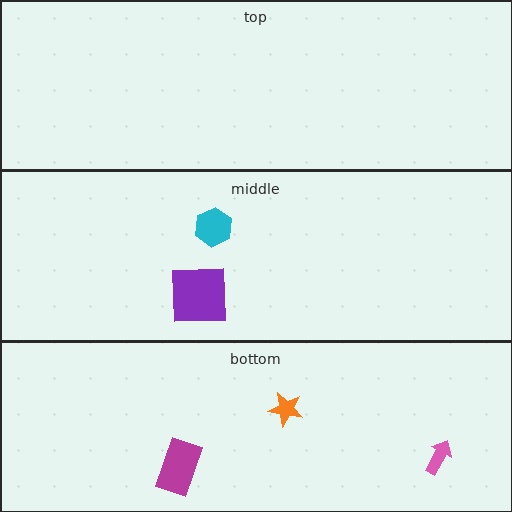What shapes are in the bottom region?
The pink arrow, the orange star, the magenta rectangle.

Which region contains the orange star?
The bottom region.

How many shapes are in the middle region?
2.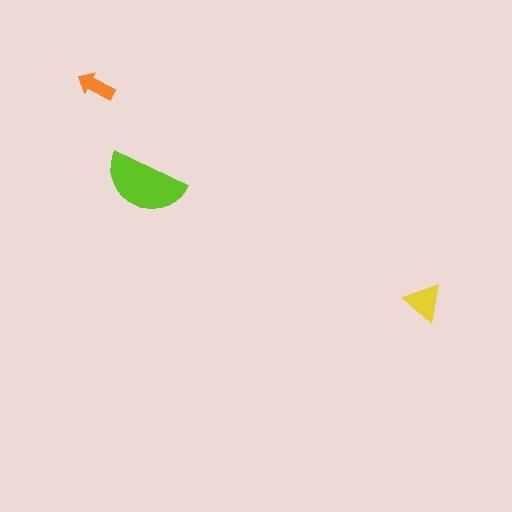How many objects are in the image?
There are 3 objects in the image.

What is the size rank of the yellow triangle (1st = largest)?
2nd.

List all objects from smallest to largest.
The orange arrow, the yellow triangle, the lime semicircle.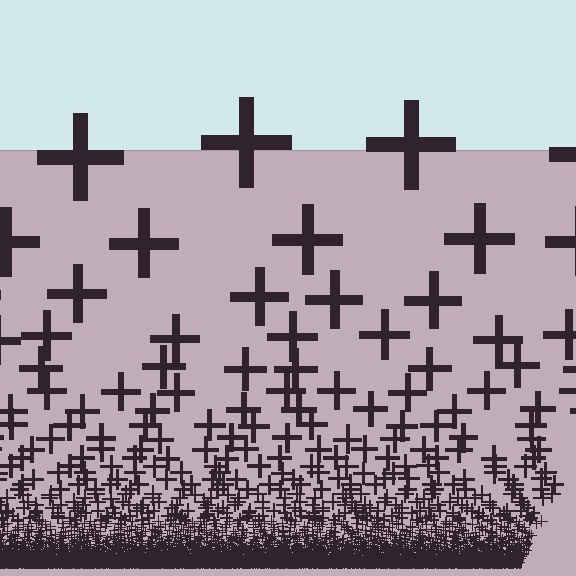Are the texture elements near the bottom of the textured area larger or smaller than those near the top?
Smaller. The gradient is inverted — elements near the bottom are smaller and denser.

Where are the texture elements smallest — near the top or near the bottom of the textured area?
Near the bottom.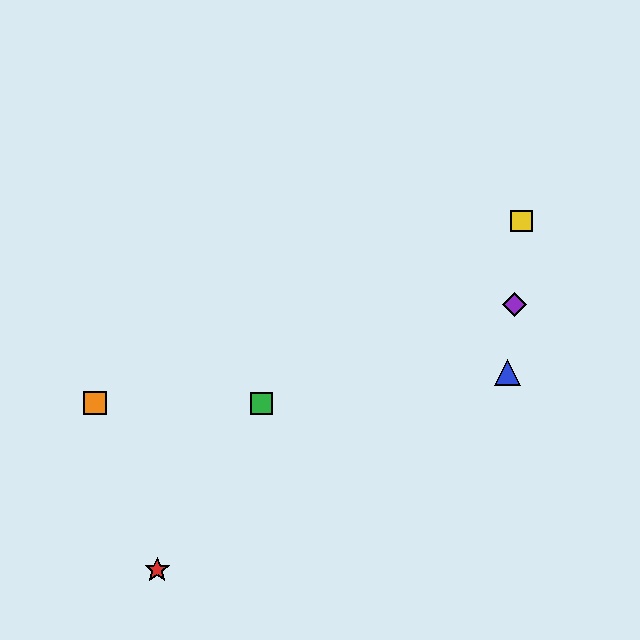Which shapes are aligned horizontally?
The green square, the orange square are aligned horizontally.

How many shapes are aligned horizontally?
2 shapes (the green square, the orange square) are aligned horizontally.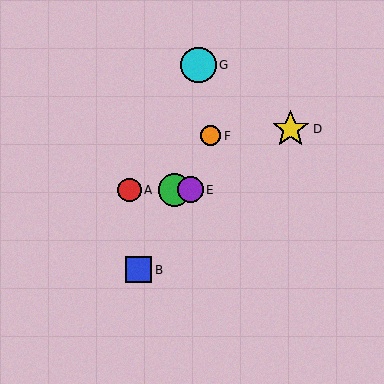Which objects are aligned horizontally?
Objects A, C, E are aligned horizontally.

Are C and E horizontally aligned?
Yes, both are at y≈190.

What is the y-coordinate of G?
Object G is at y≈65.